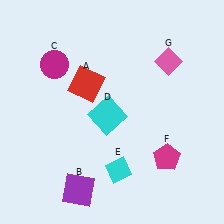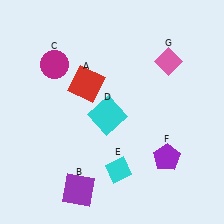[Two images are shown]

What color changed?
The pentagon (F) changed from magenta in Image 1 to purple in Image 2.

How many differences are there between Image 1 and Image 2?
There is 1 difference between the two images.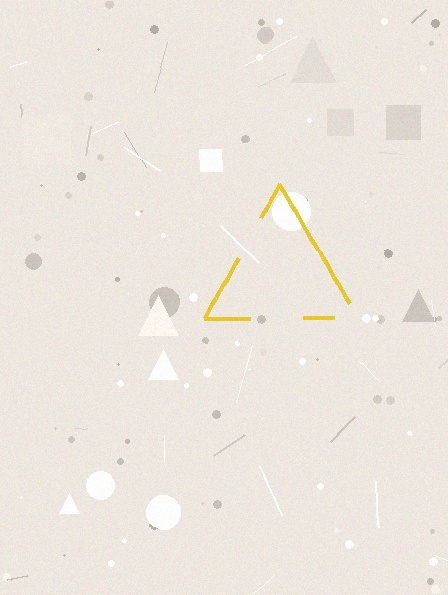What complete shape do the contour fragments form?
The contour fragments form a triangle.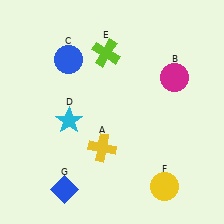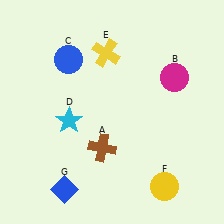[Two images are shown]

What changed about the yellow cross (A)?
In Image 1, A is yellow. In Image 2, it changed to brown.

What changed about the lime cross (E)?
In Image 1, E is lime. In Image 2, it changed to yellow.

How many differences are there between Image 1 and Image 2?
There are 2 differences between the two images.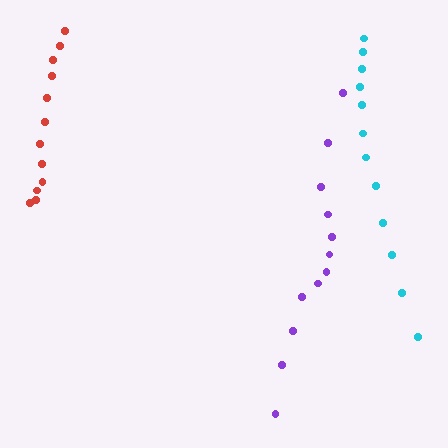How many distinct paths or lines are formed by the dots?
There are 3 distinct paths.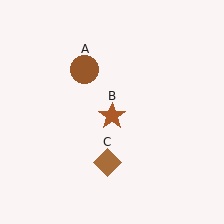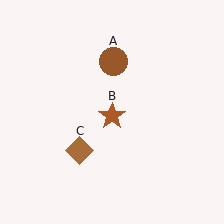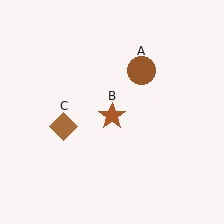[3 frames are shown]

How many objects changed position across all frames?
2 objects changed position: brown circle (object A), brown diamond (object C).